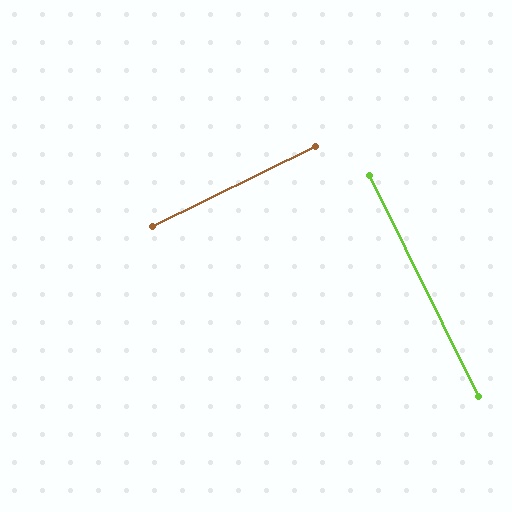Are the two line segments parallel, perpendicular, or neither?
Perpendicular — they meet at approximately 90°.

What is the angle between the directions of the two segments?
Approximately 90 degrees.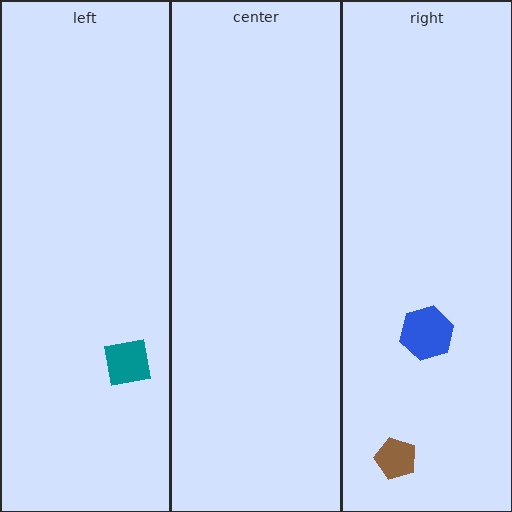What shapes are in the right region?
The brown pentagon, the blue hexagon.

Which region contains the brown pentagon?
The right region.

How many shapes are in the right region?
2.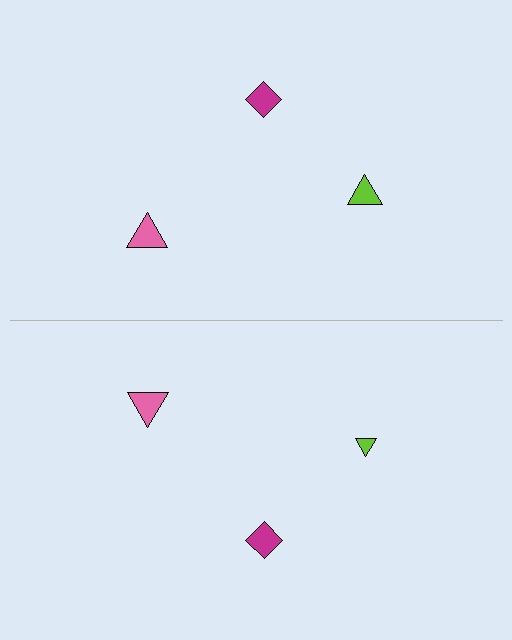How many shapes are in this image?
There are 6 shapes in this image.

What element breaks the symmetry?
The lime triangle on the bottom side has a different size than its mirror counterpart.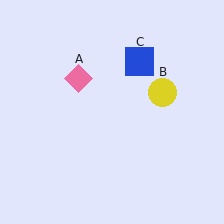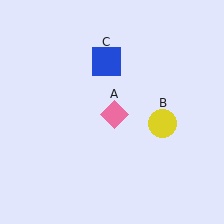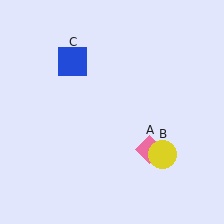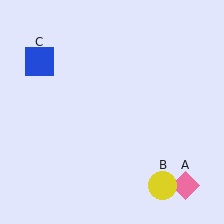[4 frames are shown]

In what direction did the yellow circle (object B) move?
The yellow circle (object B) moved down.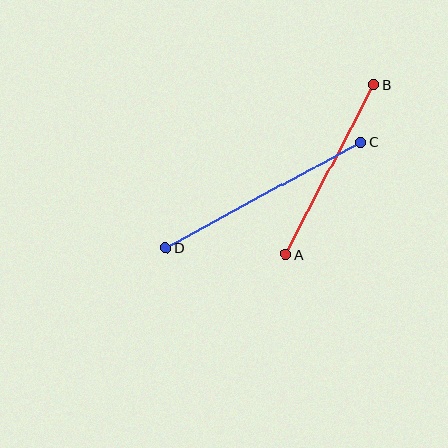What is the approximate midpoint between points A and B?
The midpoint is at approximately (330, 170) pixels.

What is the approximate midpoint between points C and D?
The midpoint is at approximately (263, 195) pixels.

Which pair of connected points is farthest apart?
Points C and D are farthest apart.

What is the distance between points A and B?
The distance is approximately 191 pixels.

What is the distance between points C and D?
The distance is approximately 222 pixels.